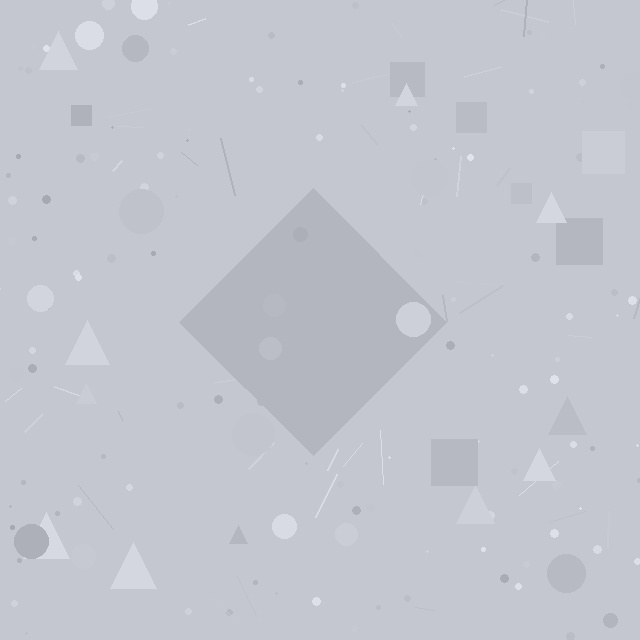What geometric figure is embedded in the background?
A diamond is embedded in the background.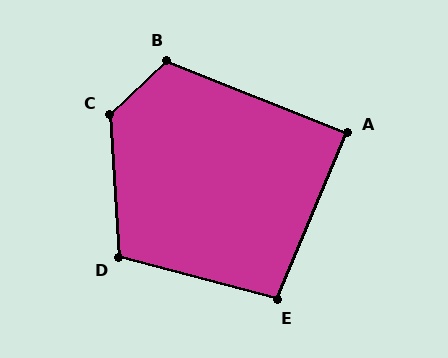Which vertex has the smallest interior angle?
A, at approximately 89 degrees.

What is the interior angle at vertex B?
Approximately 115 degrees (obtuse).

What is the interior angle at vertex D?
Approximately 108 degrees (obtuse).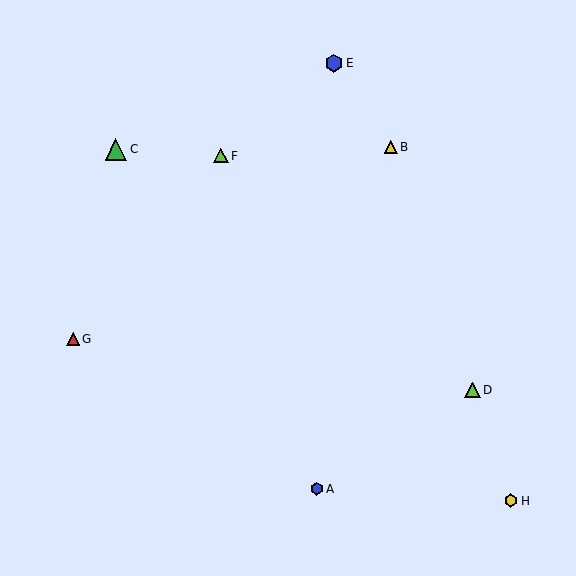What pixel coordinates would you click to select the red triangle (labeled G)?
Click at (73, 339) to select the red triangle G.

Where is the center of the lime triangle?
The center of the lime triangle is at (472, 390).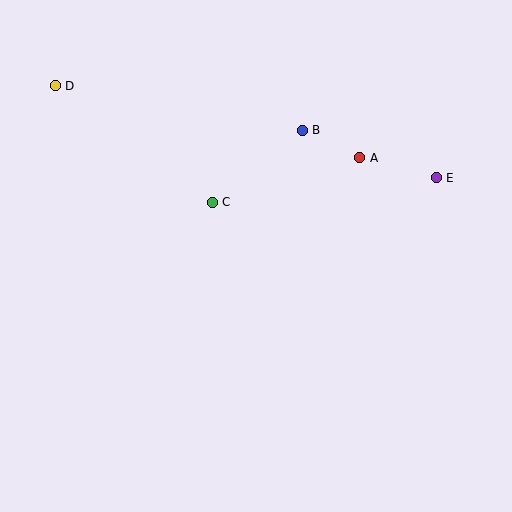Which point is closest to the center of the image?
Point C at (212, 202) is closest to the center.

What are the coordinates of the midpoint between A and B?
The midpoint between A and B is at (331, 144).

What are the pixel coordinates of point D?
Point D is at (55, 86).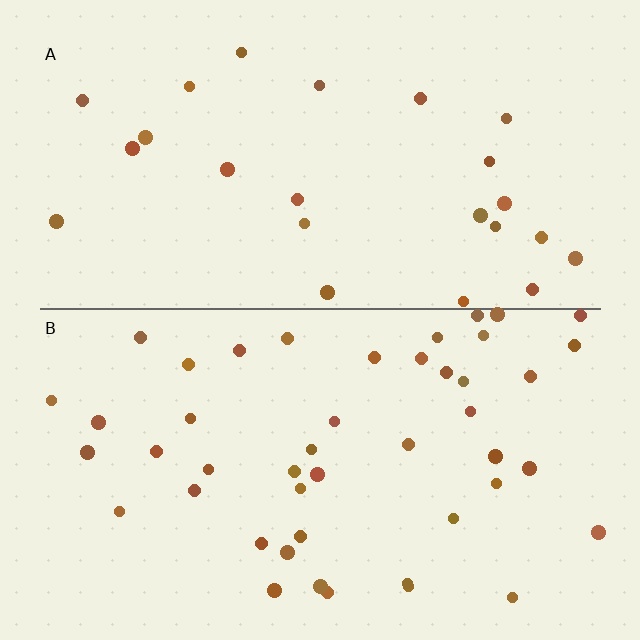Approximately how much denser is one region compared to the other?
Approximately 1.9× — region B over region A.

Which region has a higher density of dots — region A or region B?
B (the bottom).